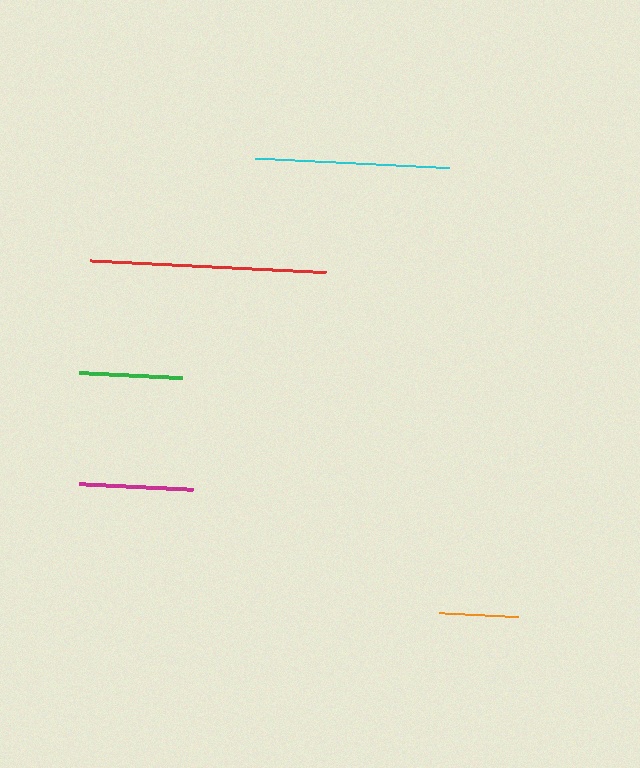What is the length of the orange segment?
The orange segment is approximately 78 pixels long.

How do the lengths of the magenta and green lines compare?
The magenta and green lines are approximately the same length.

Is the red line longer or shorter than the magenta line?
The red line is longer than the magenta line.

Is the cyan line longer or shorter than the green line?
The cyan line is longer than the green line.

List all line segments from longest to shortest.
From longest to shortest: red, cyan, magenta, green, orange.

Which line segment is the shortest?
The orange line is the shortest at approximately 78 pixels.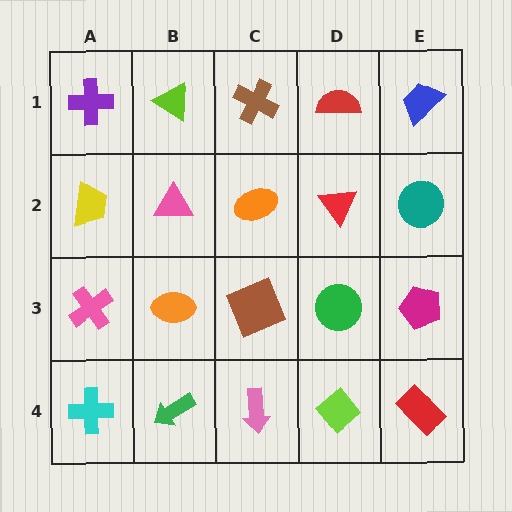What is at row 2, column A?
A yellow trapezoid.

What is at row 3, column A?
A pink cross.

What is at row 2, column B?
A pink triangle.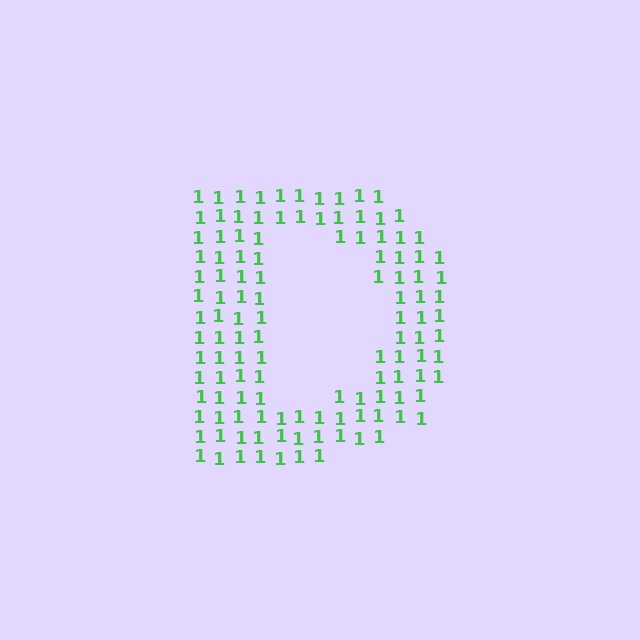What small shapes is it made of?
It is made of small digit 1's.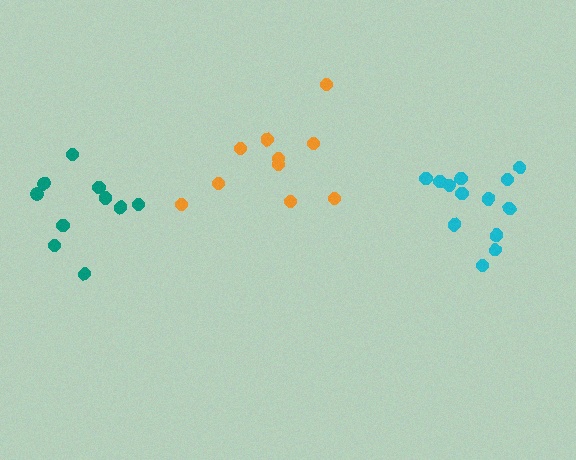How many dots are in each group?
Group 1: 10 dots, Group 2: 10 dots, Group 3: 13 dots (33 total).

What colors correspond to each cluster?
The clusters are colored: orange, teal, cyan.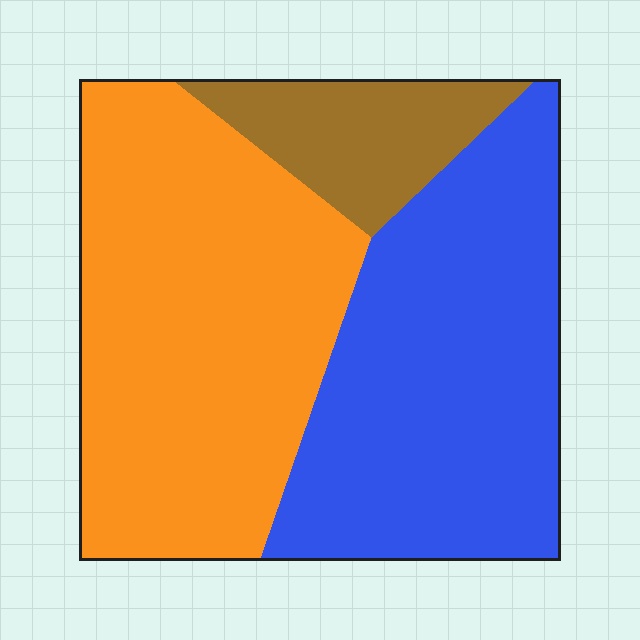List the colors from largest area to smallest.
From largest to smallest: orange, blue, brown.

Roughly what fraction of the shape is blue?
Blue covers 41% of the shape.